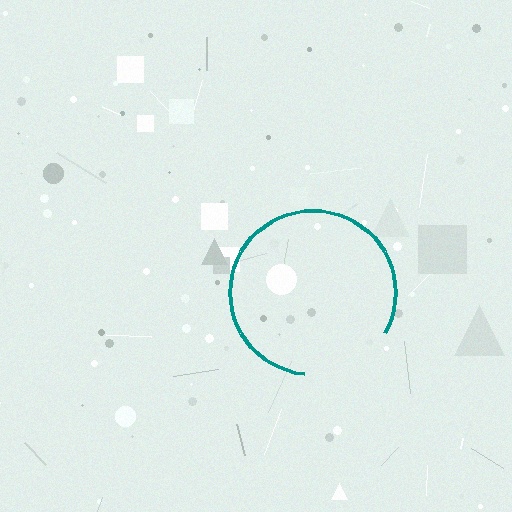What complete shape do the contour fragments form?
The contour fragments form a circle.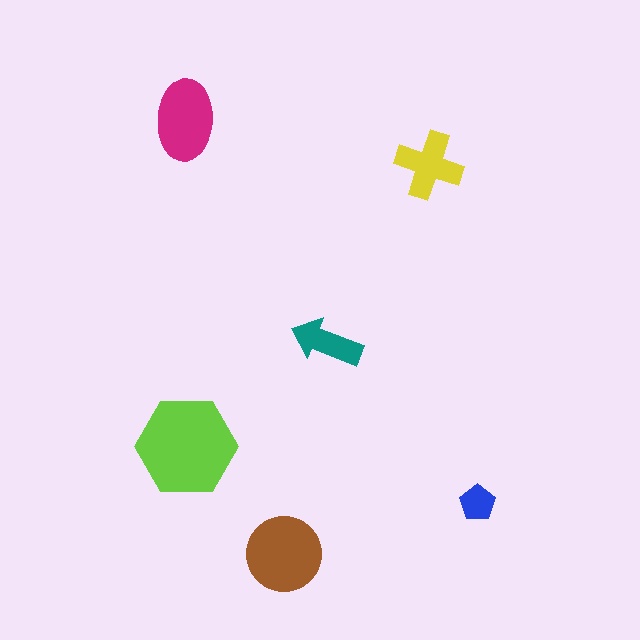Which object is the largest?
The lime hexagon.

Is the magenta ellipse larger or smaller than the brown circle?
Smaller.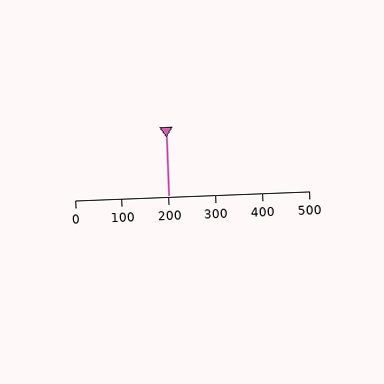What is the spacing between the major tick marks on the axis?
The major ticks are spaced 100 apart.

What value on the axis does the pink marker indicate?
The marker indicates approximately 200.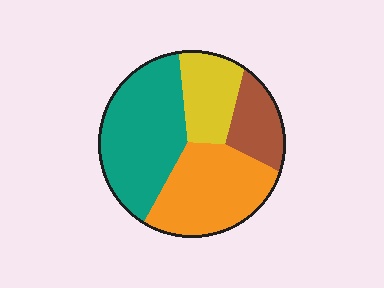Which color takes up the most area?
Teal, at roughly 35%.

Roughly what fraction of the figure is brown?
Brown covers 14% of the figure.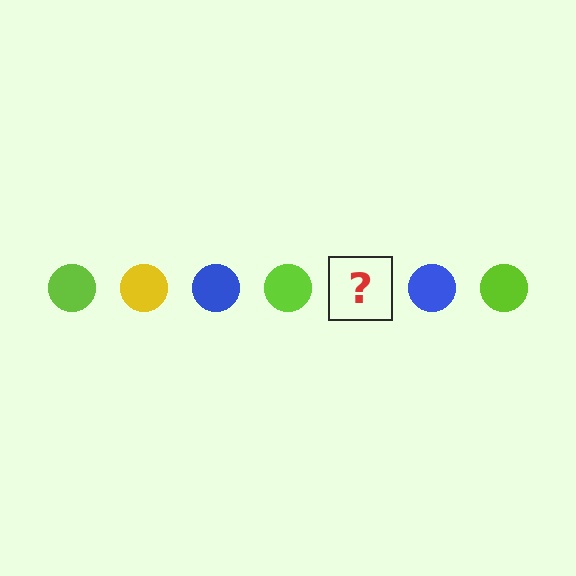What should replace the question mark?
The question mark should be replaced with a yellow circle.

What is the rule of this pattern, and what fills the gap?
The rule is that the pattern cycles through lime, yellow, blue circles. The gap should be filled with a yellow circle.